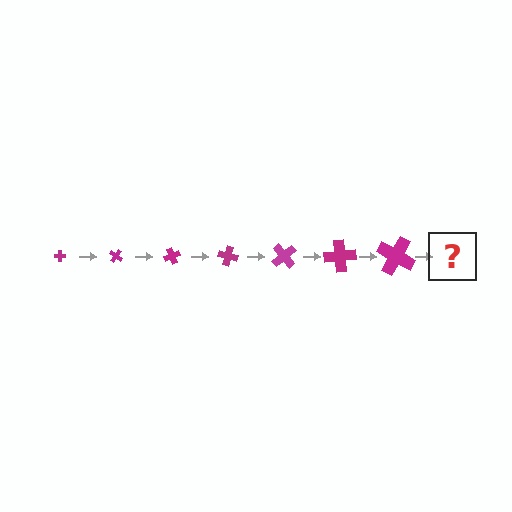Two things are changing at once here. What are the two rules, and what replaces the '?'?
The two rules are that the cross grows larger each step and it rotates 35 degrees each step. The '?' should be a cross, larger than the previous one and rotated 245 degrees from the start.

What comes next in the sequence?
The next element should be a cross, larger than the previous one and rotated 245 degrees from the start.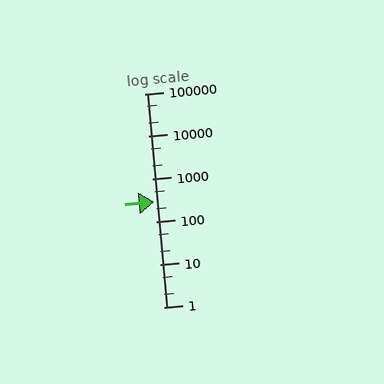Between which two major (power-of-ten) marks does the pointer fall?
The pointer is between 100 and 1000.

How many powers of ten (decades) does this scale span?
The scale spans 5 decades, from 1 to 100000.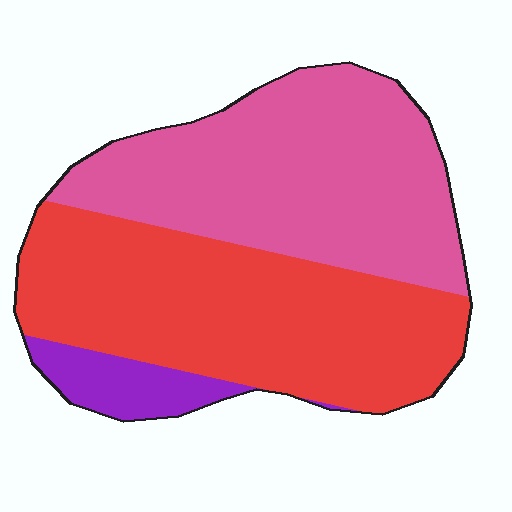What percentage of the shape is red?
Red takes up between a third and a half of the shape.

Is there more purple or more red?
Red.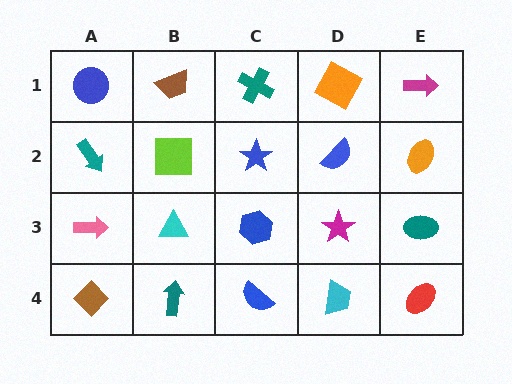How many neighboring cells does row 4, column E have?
2.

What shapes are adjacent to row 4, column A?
A pink arrow (row 3, column A), a teal arrow (row 4, column B).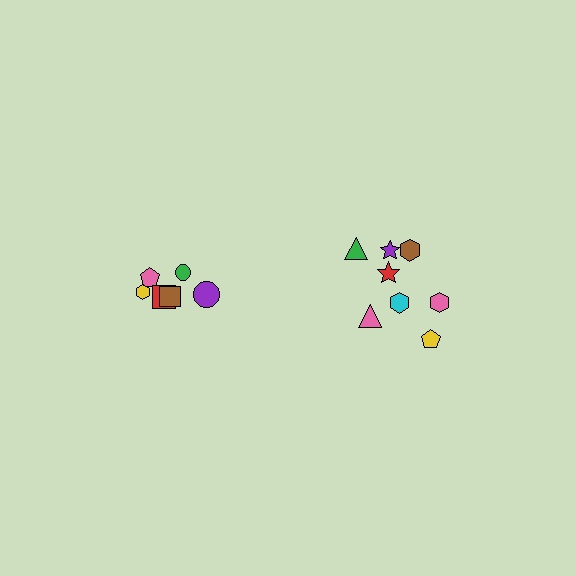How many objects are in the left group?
There are 6 objects.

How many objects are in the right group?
There are 8 objects.